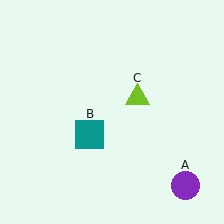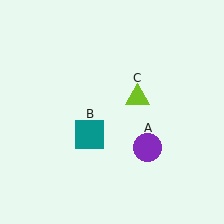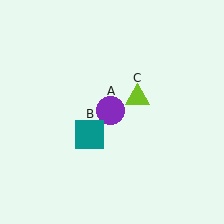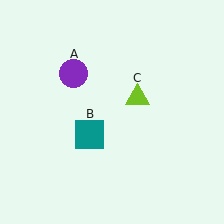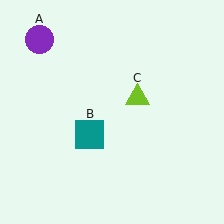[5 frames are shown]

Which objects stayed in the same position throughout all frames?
Teal square (object B) and lime triangle (object C) remained stationary.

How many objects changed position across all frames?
1 object changed position: purple circle (object A).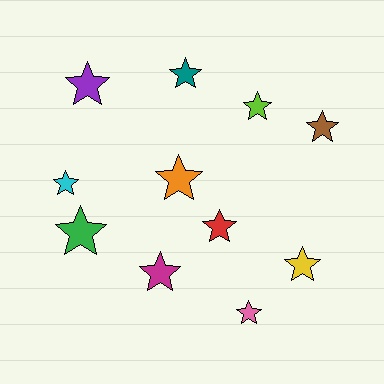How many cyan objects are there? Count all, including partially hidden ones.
There is 1 cyan object.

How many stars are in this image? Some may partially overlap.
There are 11 stars.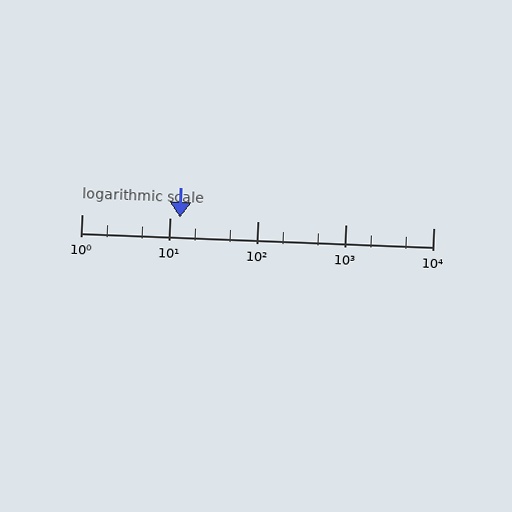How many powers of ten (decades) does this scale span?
The scale spans 4 decades, from 1 to 10000.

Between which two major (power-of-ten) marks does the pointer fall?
The pointer is between 10 and 100.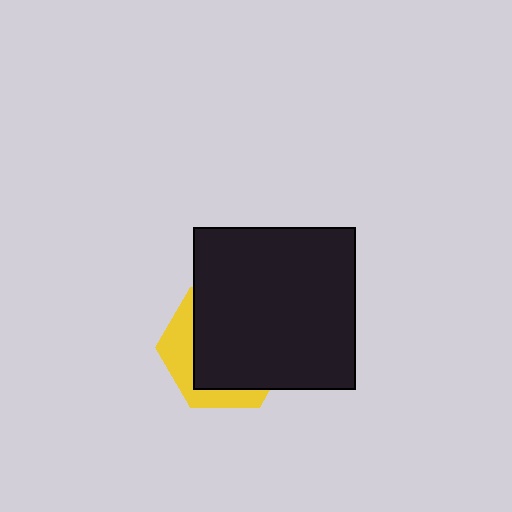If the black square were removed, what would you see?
You would see the complete yellow hexagon.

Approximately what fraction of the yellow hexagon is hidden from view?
Roughly 70% of the yellow hexagon is hidden behind the black square.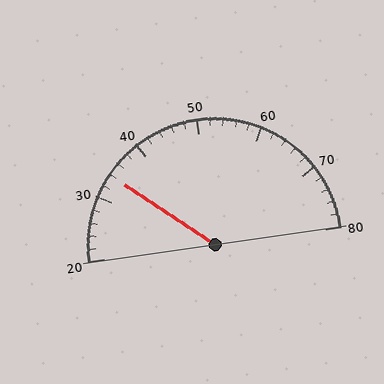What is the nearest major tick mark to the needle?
The nearest major tick mark is 30.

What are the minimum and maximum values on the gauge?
The gauge ranges from 20 to 80.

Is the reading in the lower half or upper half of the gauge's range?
The reading is in the lower half of the range (20 to 80).